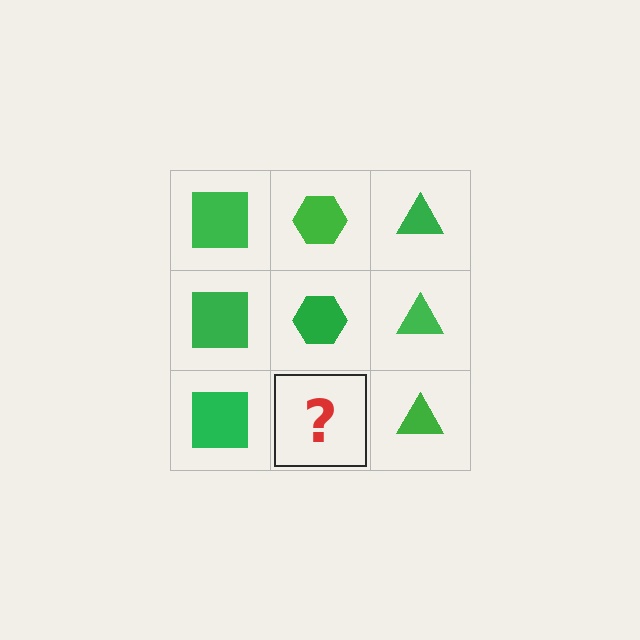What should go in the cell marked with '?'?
The missing cell should contain a green hexagon.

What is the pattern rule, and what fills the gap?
The rule is that each column has a consistent shape. The gap should be filled with a green hexagon.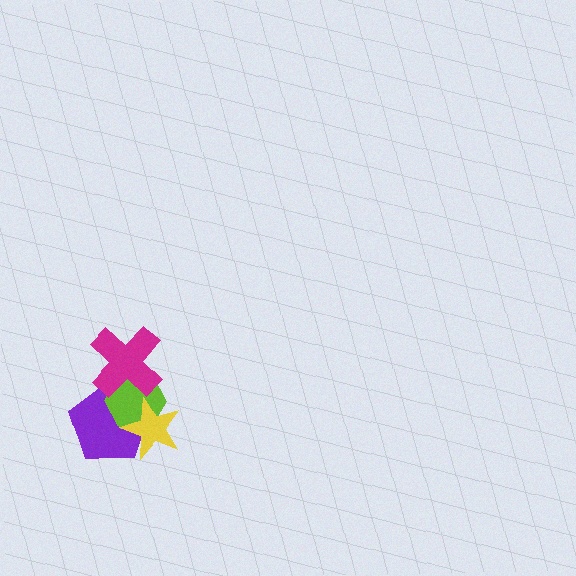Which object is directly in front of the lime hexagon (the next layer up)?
The magenta cross is directly in front of the lime hexagon.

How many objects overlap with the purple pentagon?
3 objects overlap with the purple pentagon.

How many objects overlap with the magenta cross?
2 objects overlap with the magenta cross.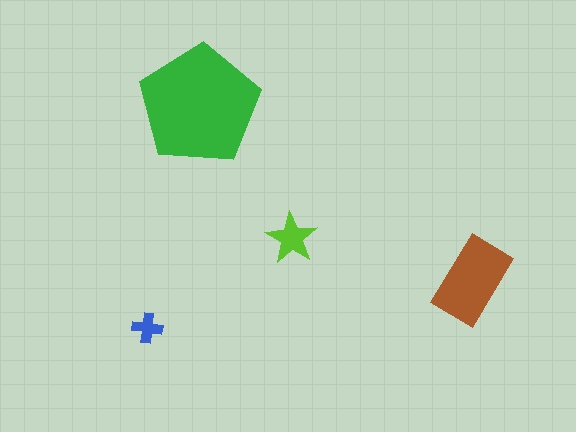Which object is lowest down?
The blue cross is bottommost.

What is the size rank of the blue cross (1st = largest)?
4th.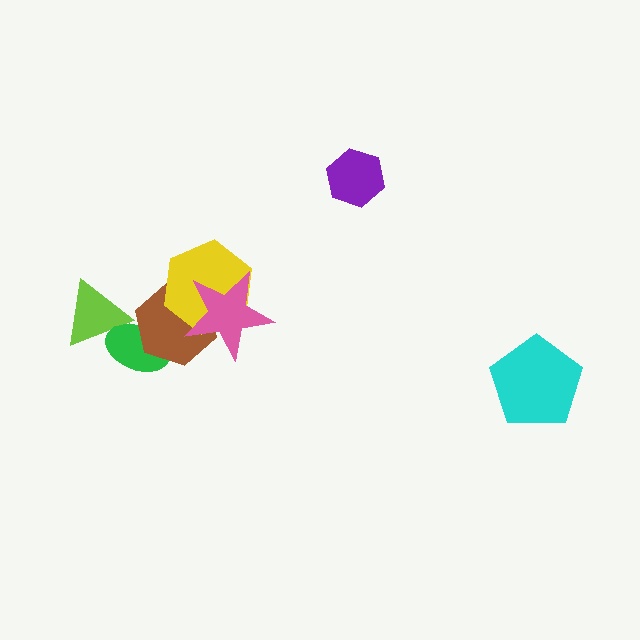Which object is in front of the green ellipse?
The brown hexagon is in front of the green ellipse.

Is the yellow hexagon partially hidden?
Yes, it is partially covered by another shape.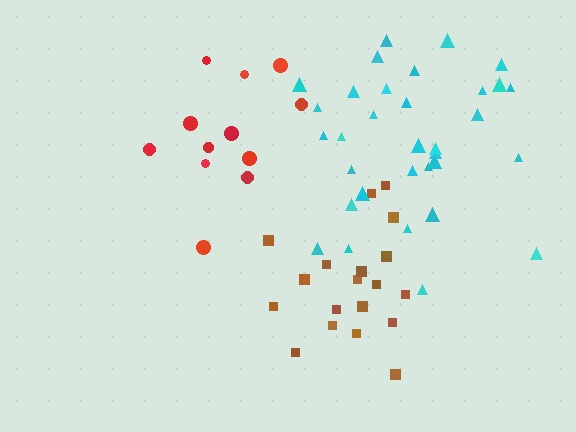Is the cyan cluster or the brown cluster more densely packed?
Cyan.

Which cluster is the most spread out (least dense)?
Brown.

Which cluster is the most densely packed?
Red.